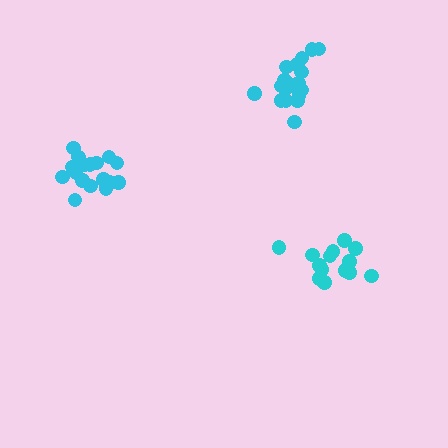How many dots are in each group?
Group 1: 14 dots, Group 2: 18 dots, Group 3: 19 dots (51 total).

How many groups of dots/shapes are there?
There are 3 groups.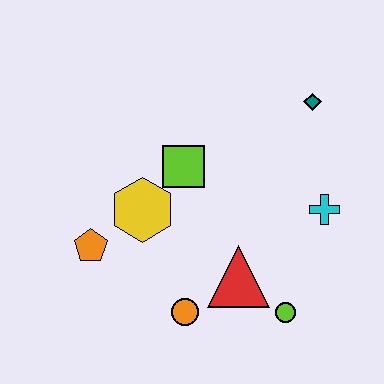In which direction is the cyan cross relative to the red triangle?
The cyan cross is to the right of the red triangle.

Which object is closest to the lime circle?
The red triangle is closest to the lime circle.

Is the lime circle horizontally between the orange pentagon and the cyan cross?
Yes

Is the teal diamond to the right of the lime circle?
Yes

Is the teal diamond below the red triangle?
No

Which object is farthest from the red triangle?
The teal diamond is farthest from the red triangle.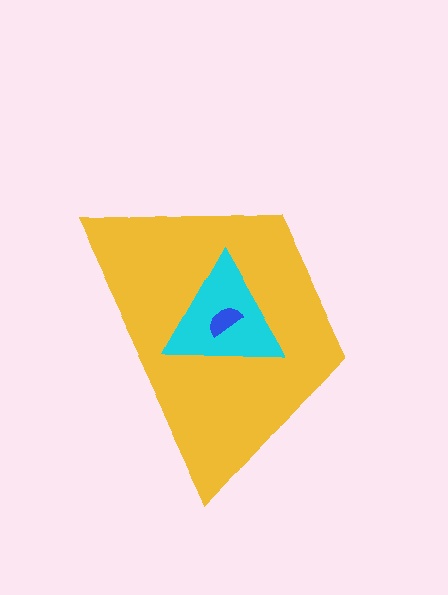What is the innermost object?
The blue semicircle.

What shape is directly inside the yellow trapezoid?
The cyan triangle.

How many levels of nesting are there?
3.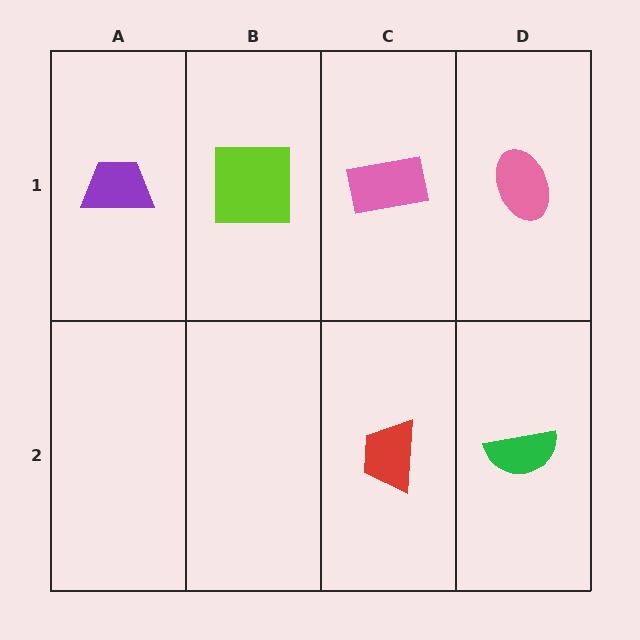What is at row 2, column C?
A red trapezoid.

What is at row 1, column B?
A lime square.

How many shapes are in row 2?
2 shapes.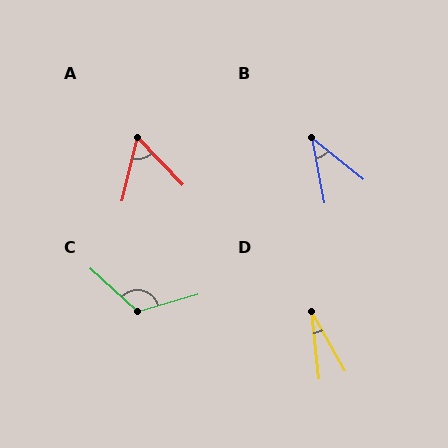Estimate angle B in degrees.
Approximately 40 degrees.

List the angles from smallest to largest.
D (23°), B (40°), A (58°), C (122°).